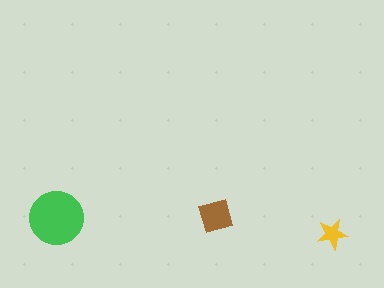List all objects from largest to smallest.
The green circle, the brown diamond, the yellow star.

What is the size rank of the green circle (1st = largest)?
1st.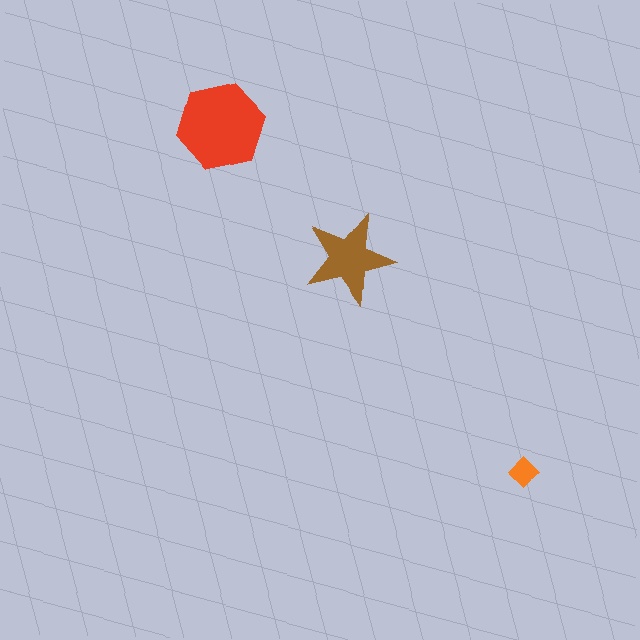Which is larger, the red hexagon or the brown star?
The red hexagon.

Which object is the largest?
The red hexagon.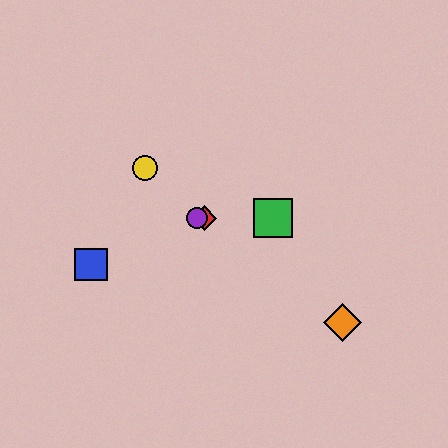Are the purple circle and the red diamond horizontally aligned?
Yes, both are at y≈218.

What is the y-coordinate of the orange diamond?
The orange diamond is at y≈323.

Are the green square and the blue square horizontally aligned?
No, the green square is at y≈218 and the blue square is at y≈265.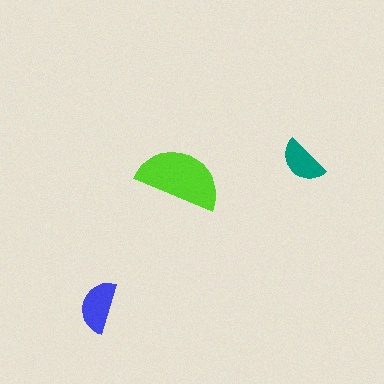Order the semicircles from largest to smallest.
the lime one, the blue one, the teal one.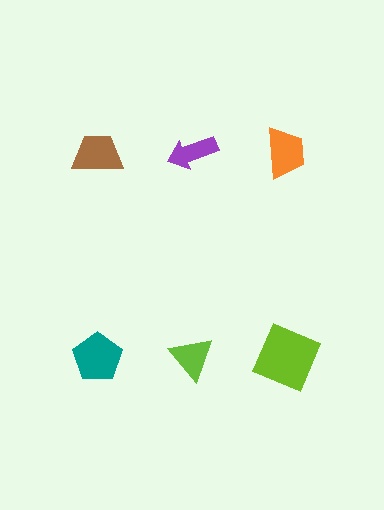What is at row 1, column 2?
A purple arrow.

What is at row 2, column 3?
A lime square.